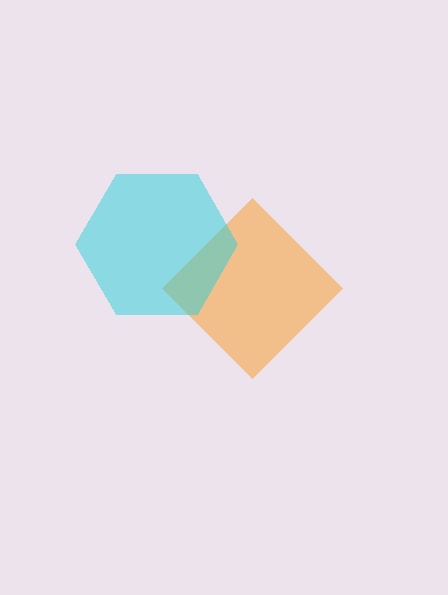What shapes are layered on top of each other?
The layered shapes are: an orange diamond, a cyan hexagon.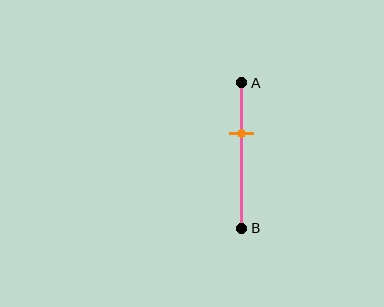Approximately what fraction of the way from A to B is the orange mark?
The orange mark is approximately 35% of the way from A to B.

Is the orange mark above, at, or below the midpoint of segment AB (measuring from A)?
The orange mark is above the midpoint of segment AB.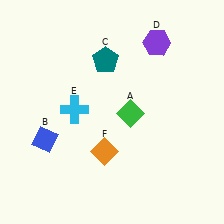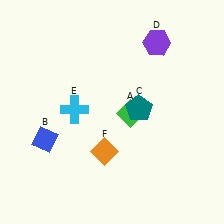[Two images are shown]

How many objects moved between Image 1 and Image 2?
1 object moved between the two images.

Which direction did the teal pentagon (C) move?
The teal pentagon (C) moved down.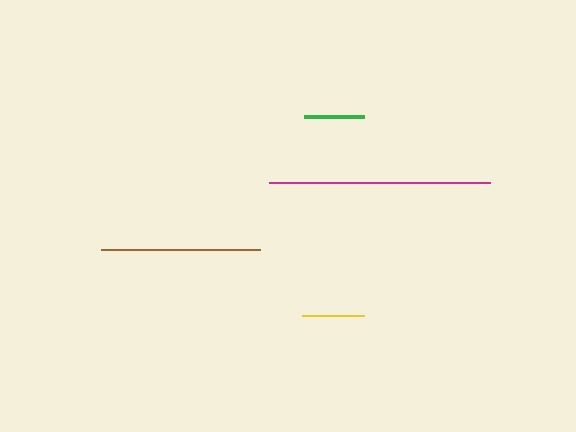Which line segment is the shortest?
The green line is the shortest at approximately 60 pixels.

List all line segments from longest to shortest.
From longest to shortest: magenta, brown, yellow, green.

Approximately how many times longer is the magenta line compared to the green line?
The magenta line is approximately 3.6 times the length of the green line.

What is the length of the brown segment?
The brown segment is approximately 159 pixels long.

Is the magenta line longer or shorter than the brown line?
The magenta line is longer than the brown line.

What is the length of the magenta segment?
The magenta segment is approximately 220 pixels long.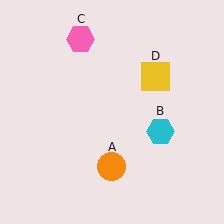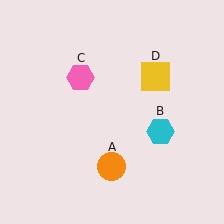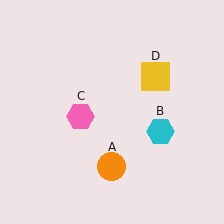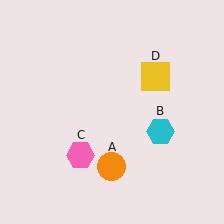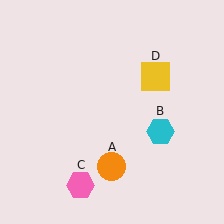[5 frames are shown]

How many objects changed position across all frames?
1 object changed position: pink hexagon (object C).